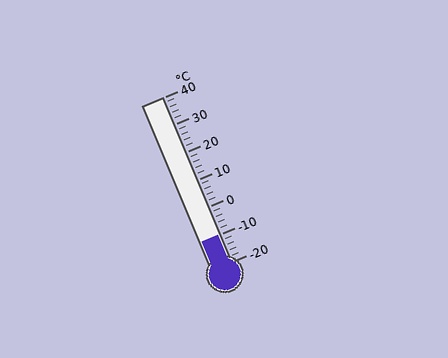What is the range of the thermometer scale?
The thermometer scale ranges from -20°C to 40°C.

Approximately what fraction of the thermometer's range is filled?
The thermometer is filled to approximately 15% of its range.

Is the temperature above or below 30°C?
The temperature is below 30°C.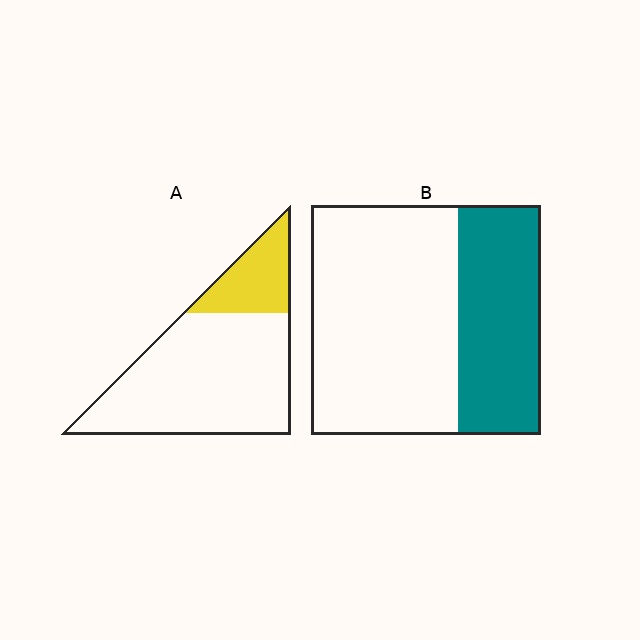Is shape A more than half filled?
No.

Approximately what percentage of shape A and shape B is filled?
A is approximately 20% and B is approximately 35%.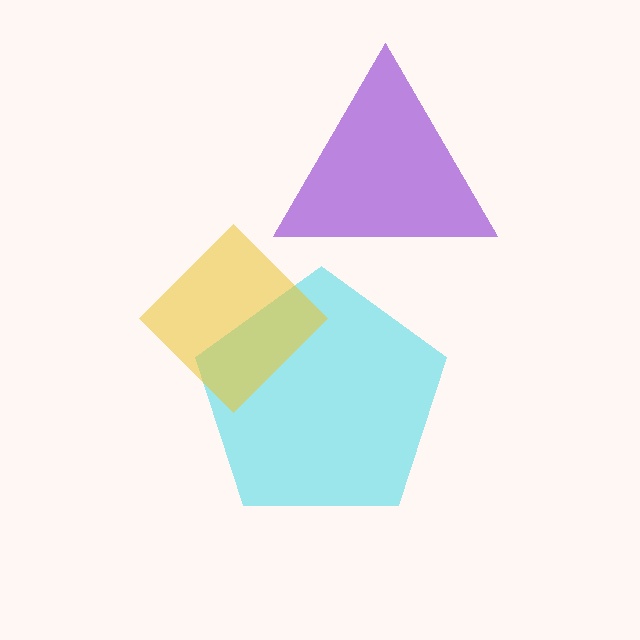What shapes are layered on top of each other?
The layered shapes are: a cyan pentagon, a purple triangle, a yellow diamond.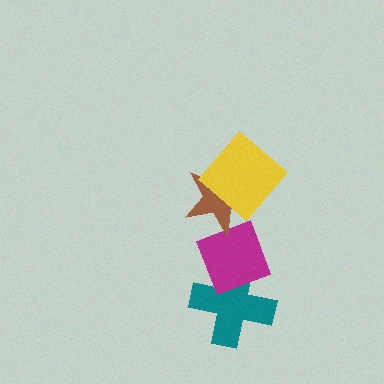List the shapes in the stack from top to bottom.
From top to bottom: the yellow diamond, the brown star, the magenta diamond, the teal cross.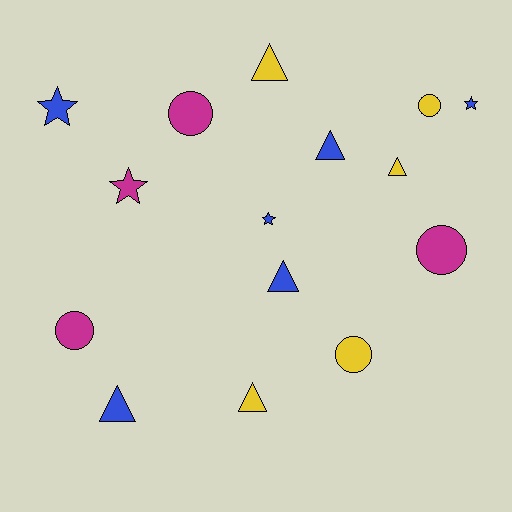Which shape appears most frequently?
Triangle, with 6 objects.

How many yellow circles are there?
There are 2 yellow circles.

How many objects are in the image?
There are 15 objects.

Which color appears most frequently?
Blue, with 6 objects.